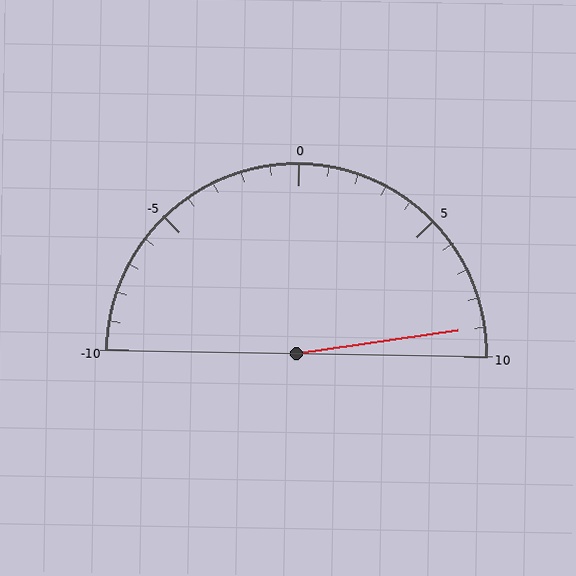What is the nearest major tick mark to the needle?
The nearest major tick mark is 10.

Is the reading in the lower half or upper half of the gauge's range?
The reading is in the upper half of the range (-10 to 10).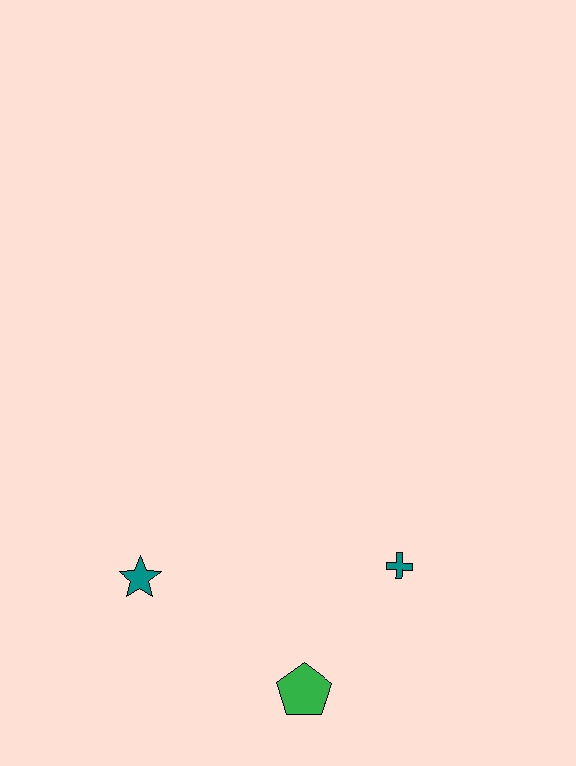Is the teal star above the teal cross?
No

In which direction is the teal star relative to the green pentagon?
The teal star is to the left of the green pentagon.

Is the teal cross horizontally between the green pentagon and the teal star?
No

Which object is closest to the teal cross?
The green pentagon is closest to the teal cross.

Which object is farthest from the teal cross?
The teal star is farthest from the teal cross.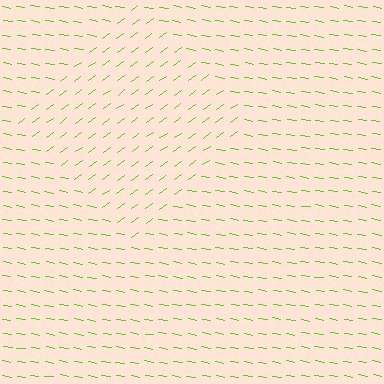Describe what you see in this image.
The image is filled with small lime line segments. A diamond region in the image has lines oriented differently from the surrounding lines, creating a visible texture boundary.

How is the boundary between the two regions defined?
The boundary is defined purely by a change in line orientation (approximately 45 degrees difference). All lines are the same color and thickness.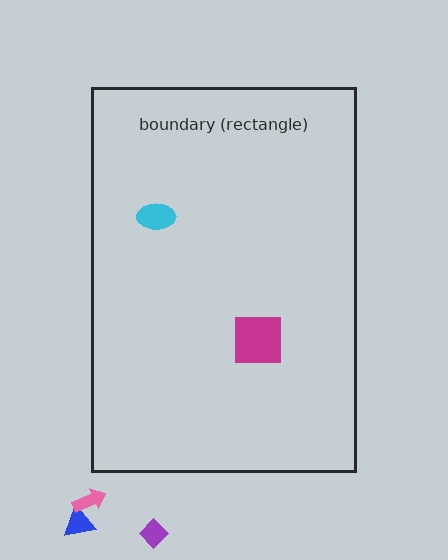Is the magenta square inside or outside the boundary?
Inside.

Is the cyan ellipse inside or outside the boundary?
Inside.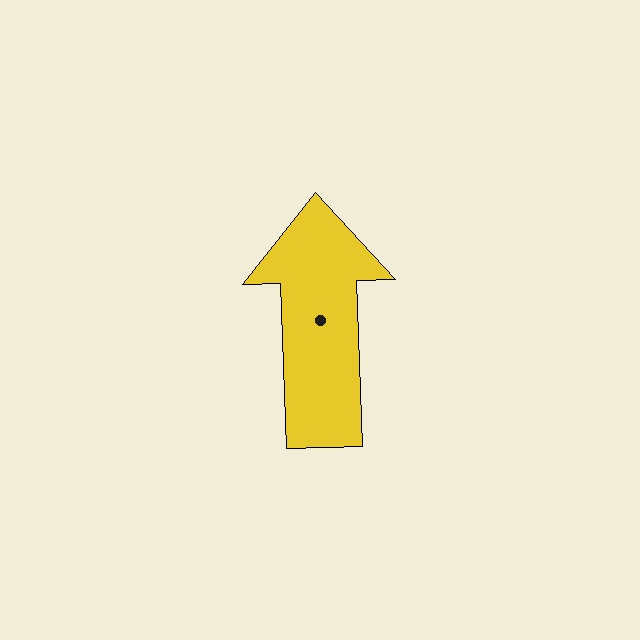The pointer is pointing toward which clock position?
Roughly 12 o'clock.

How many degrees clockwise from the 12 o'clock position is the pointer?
Approximately 358 degrees.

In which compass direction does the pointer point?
North.